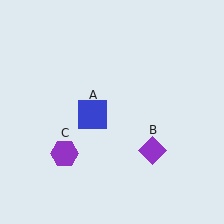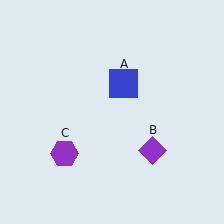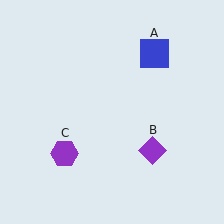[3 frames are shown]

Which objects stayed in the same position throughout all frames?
Purple diamond (object B) and purple hexagon (object C) remained stationary.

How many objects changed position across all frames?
1 object changed position: blue square (object A).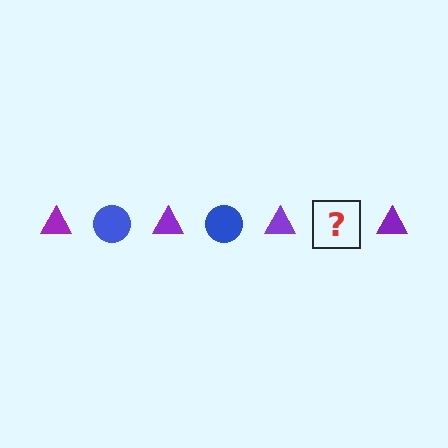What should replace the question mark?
The question mark should be replaced with a blue circle.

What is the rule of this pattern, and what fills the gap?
The rule is that the pattern alternates between purple triangle and blue circle. The gap should be filled with a blue circle.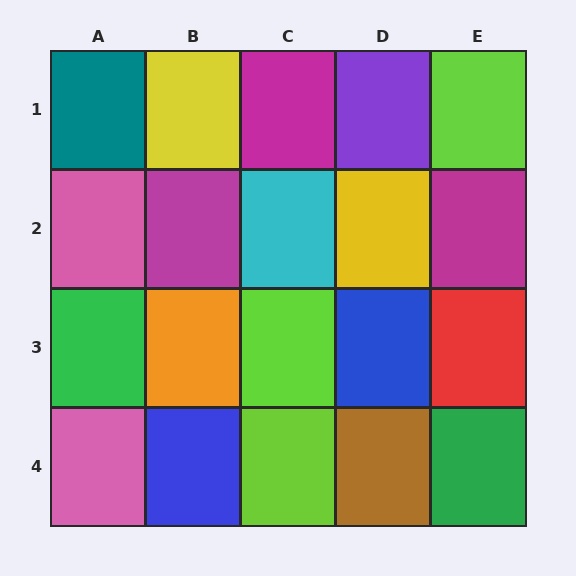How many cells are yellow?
2 cells are yellow.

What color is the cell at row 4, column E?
Green.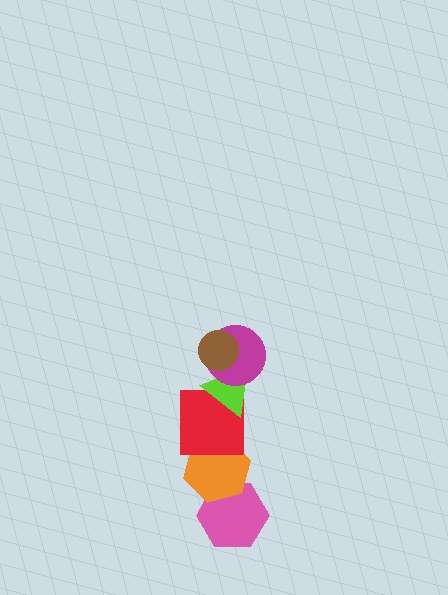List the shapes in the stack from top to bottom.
From top to bottom: the brown circle, the magenta circle, the lime triangle, the red square, the orange hexagon, the pink hexagon.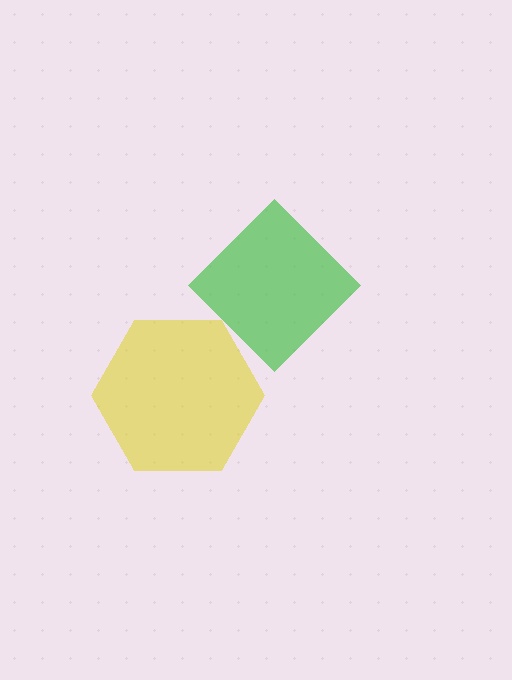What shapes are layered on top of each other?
The layered shapes are: a yellow hexagon, a green diamond.